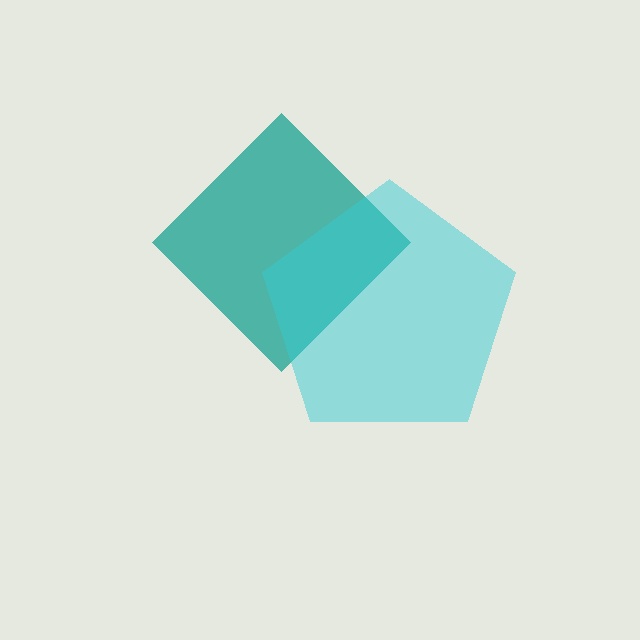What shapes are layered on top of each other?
The layered shapes are: a teal diamond, a cyan pentagon.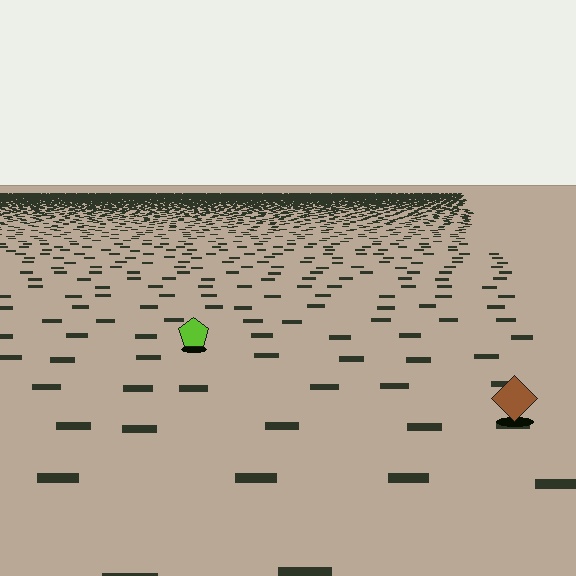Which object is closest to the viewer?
The brown diamond is closest. The texture marks near it are larger and more spread out.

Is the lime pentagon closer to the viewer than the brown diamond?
No. The brown diamond is closer — you can tell from the texture gradient: the ground texture is coarser near it.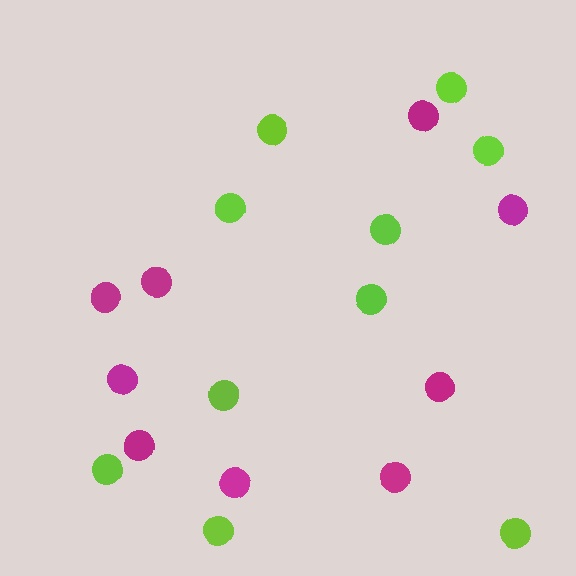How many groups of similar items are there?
There are 2 groups: one group of lime circles (10) and one group of magenta circles (9).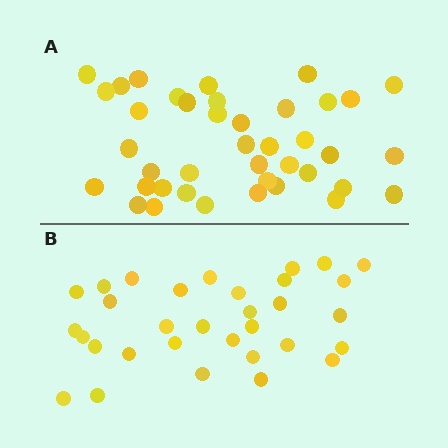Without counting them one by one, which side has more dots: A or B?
Region A (the top region) has more dots.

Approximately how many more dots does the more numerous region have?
Region A has roughly 8 or so more dots than region B.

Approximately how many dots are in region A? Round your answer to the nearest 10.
About 40 dots.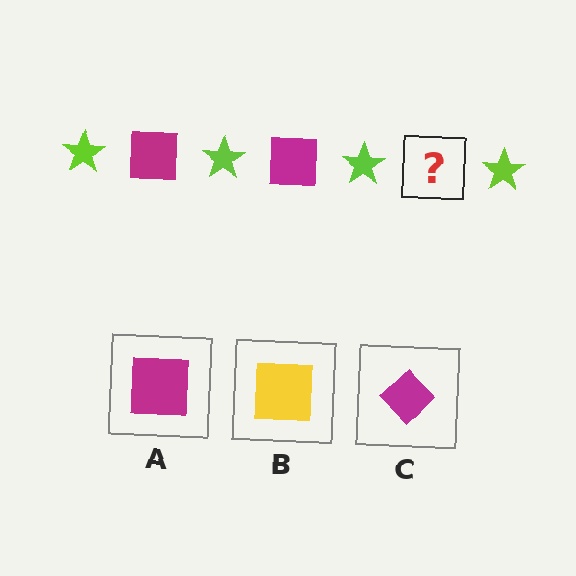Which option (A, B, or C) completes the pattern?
A.